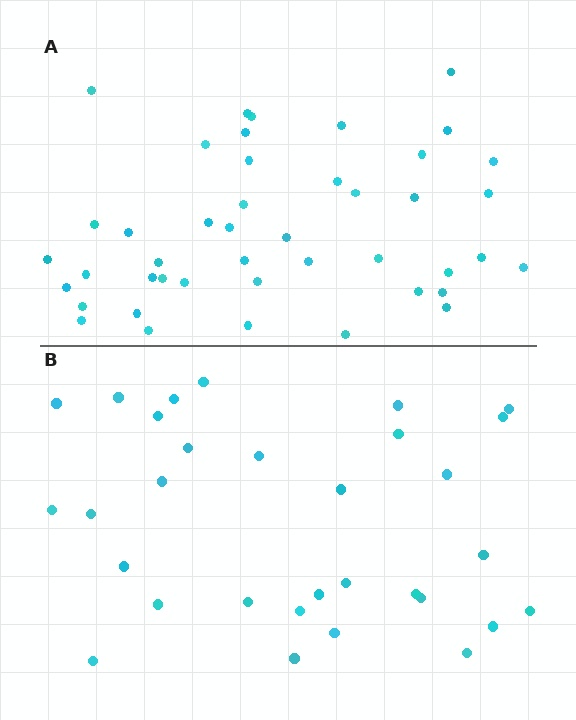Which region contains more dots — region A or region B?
Region A (the top region) has more dots.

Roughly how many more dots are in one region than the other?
Region A has approximately 15 more dots than region B.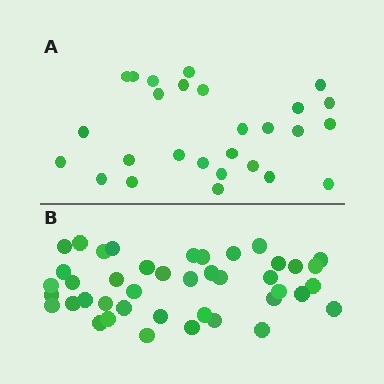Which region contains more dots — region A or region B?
Region B (the bottom region) has more dots.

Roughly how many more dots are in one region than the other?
Region B has approximately 15 more dots than region A.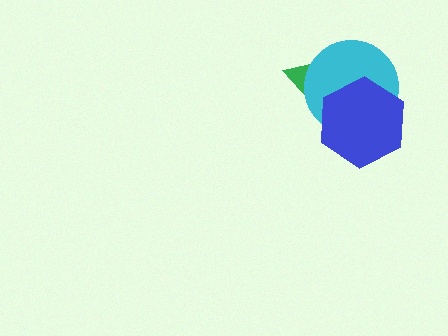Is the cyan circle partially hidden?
Yes, it is partially covered by another shape.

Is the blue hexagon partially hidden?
No, no other shape covers it.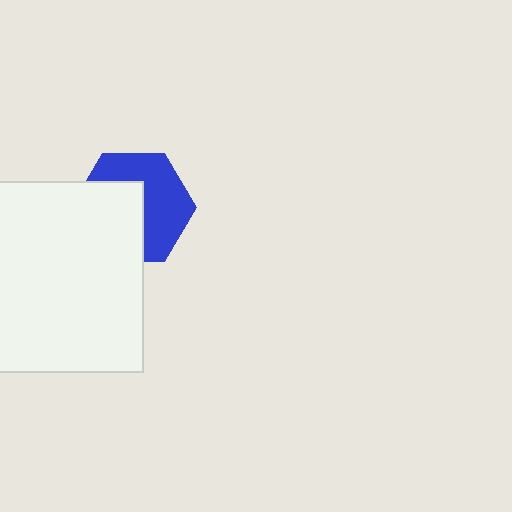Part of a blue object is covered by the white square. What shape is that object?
It is a hexagon.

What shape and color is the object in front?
The object in front is a white square.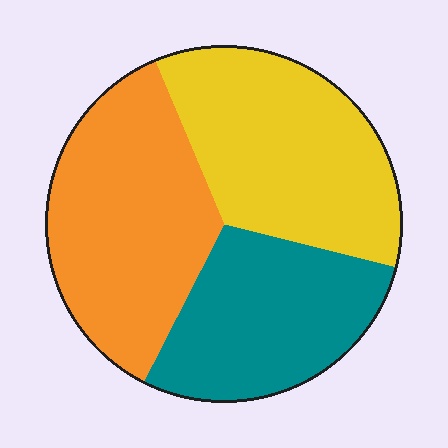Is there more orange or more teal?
Orange.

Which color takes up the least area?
Teal, at roughly 30%.